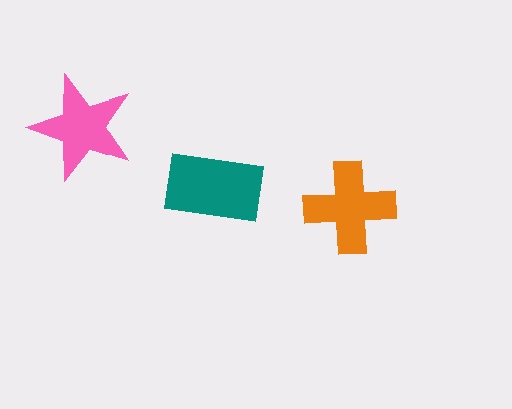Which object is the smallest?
The pink star.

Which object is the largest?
The teal rectangle.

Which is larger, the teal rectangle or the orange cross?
The teal rectangle.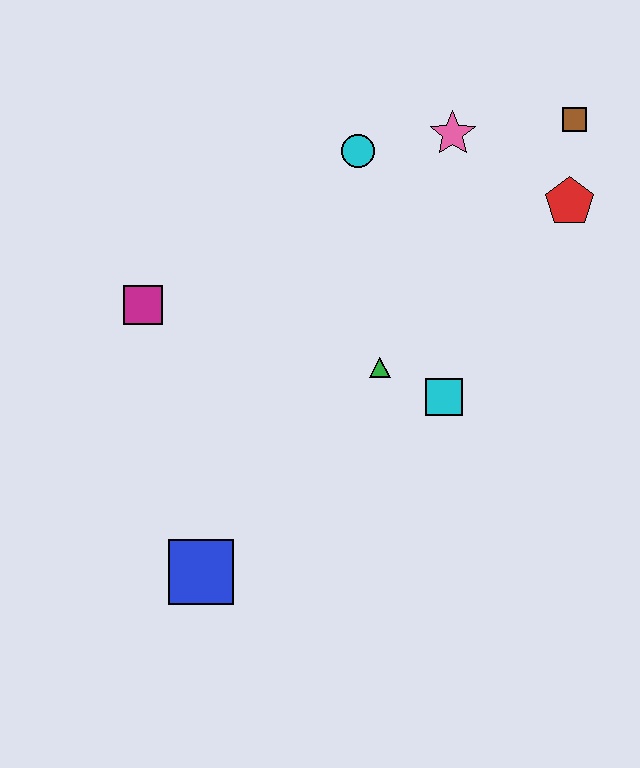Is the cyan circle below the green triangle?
No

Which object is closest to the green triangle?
The cyan square is closest to the green triangle.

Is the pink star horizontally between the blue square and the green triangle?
No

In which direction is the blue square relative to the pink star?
The blue square is below the pink star.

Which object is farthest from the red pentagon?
The blue square is farthest from the red pentagon.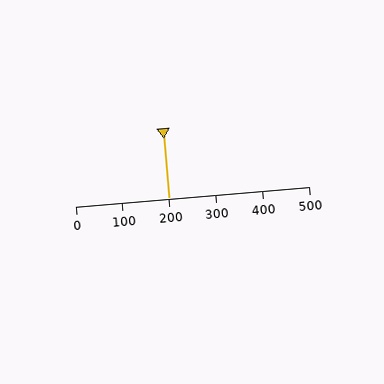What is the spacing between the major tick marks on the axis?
The major ticks are spaced 100 apart.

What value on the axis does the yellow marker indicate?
The marker indicates approximately 200.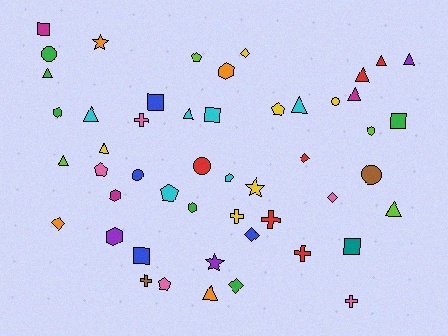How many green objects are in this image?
There are 6 green objects.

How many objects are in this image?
There are 50 objects.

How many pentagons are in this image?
There are 6 pentagons.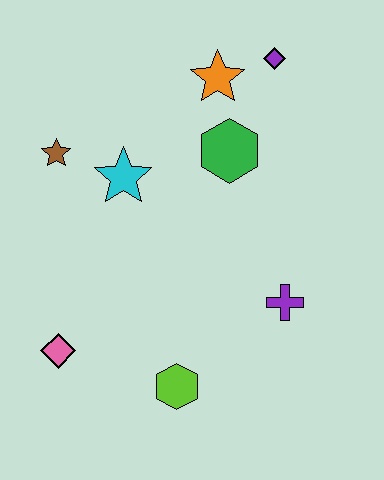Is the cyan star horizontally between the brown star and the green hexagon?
Yes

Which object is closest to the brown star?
The cyan star is closest to the brown star.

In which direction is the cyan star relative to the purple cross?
The cyan star is to the left of the purple cross.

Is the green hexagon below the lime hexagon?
No